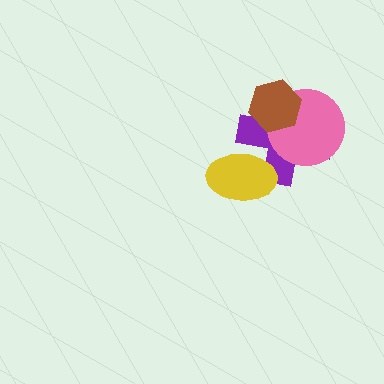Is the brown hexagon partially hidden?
No, no other shape covers it.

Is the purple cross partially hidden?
Yes, it is partially covered by another shape.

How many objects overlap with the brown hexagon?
2 objects overlap with the brown hexagon.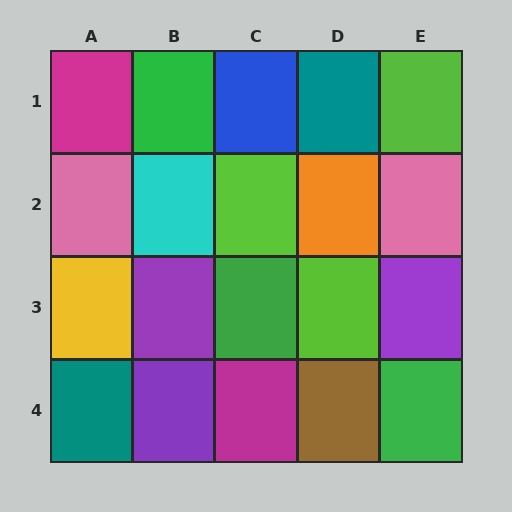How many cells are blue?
1 cell is blue.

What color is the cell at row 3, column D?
Lime.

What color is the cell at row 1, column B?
Green.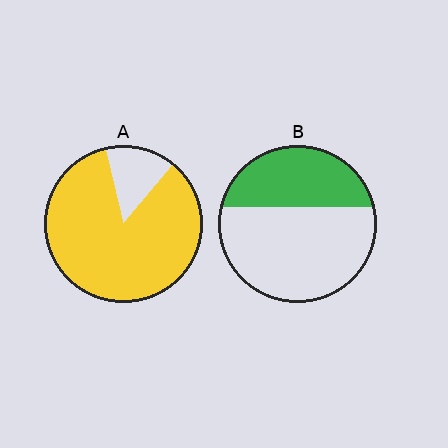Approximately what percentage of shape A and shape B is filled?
A is approximately 85% and B is approximately 35%.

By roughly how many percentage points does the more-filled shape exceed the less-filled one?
By roughly 50 percentage points (A over B).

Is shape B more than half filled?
No.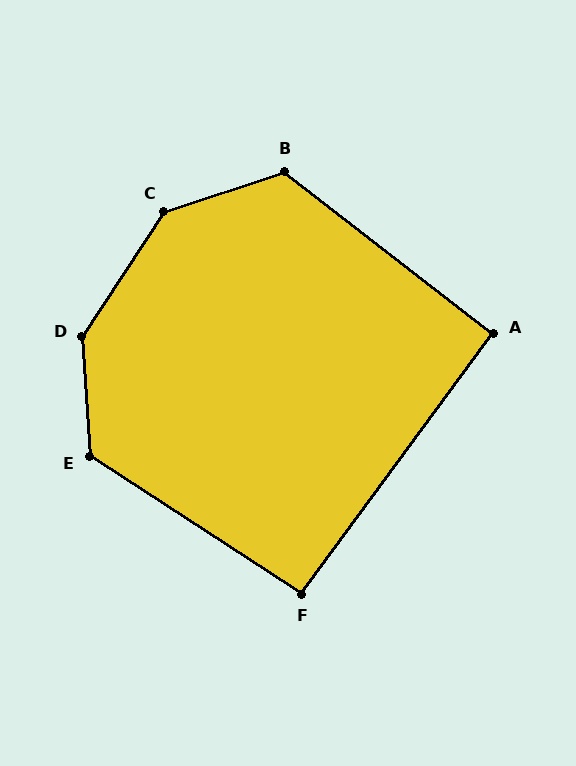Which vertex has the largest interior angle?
D, at approximately 143 degrees.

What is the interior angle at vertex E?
Approximately 127 degrees (obtuse).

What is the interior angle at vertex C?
Approximately 142 degrees (obtuse).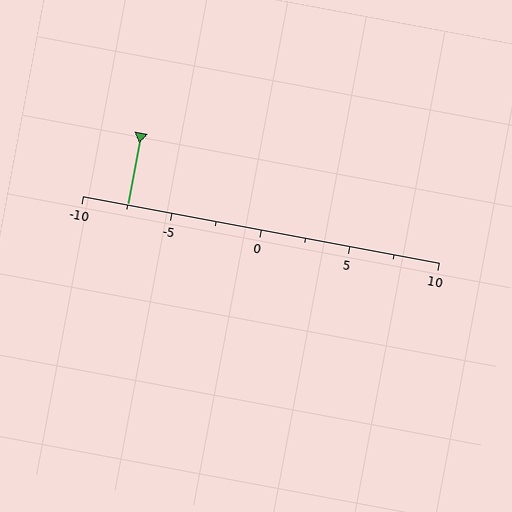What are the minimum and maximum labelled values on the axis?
The axis runs from -10 to 10.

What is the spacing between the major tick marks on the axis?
The major ticks are spaced 5 apart.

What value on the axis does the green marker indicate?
The marker indicates approximately -7.5.